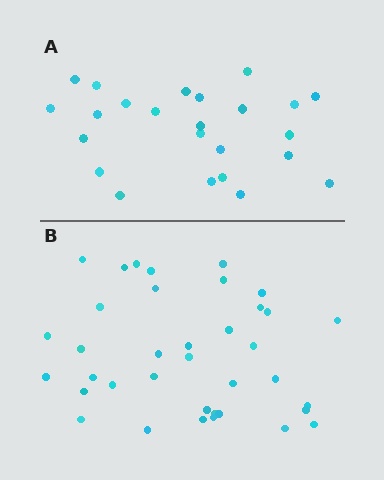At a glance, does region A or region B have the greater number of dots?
Region B (the bottom region) has more dots.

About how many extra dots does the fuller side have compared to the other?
Region B has approximately 15 more dots than region A.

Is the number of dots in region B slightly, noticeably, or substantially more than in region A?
Region B has substantially more. The ratio is roughly 1.5 to 1.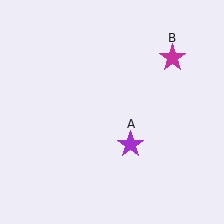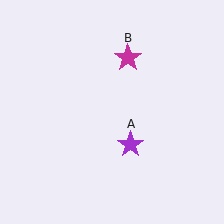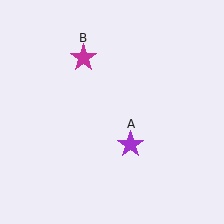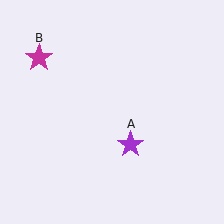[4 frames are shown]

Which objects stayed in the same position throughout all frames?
Purple star (object A) remained stationary.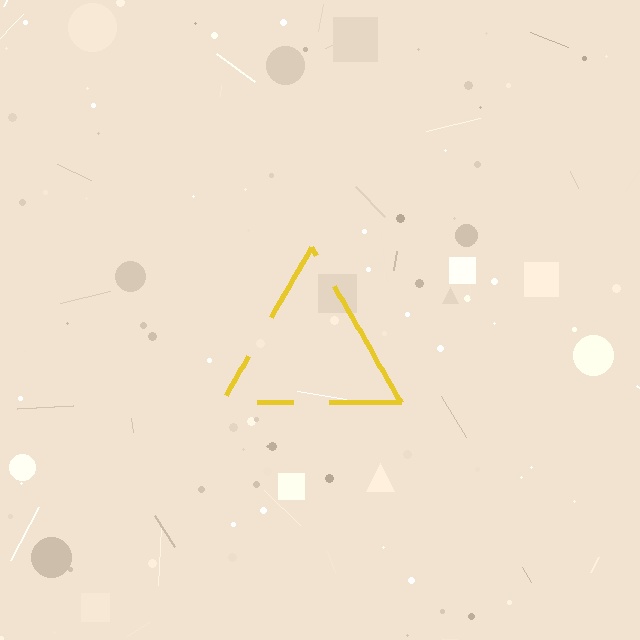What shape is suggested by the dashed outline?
The dashed outline suggests a triangle.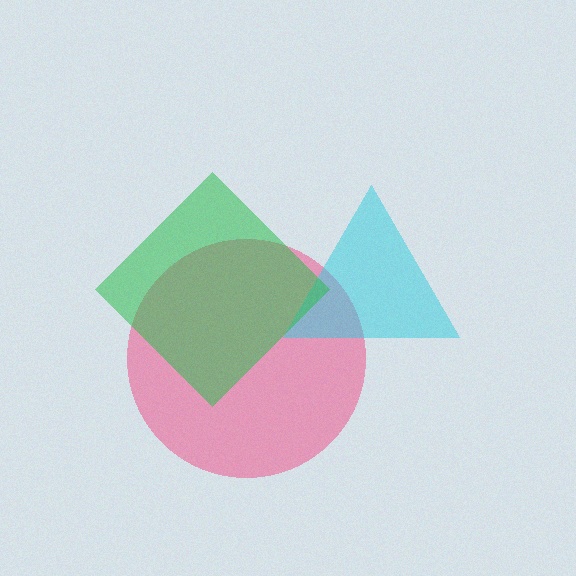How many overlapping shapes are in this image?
There are 3 overlapping shapes in the image.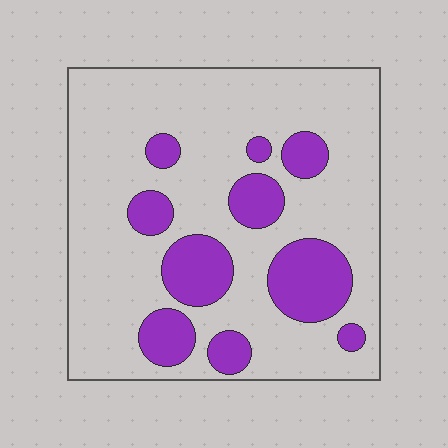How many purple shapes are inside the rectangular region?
10.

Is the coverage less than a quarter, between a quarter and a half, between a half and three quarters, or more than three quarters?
Less than a quarter.